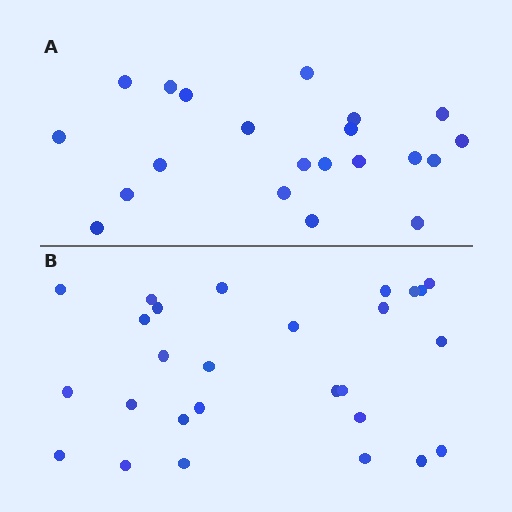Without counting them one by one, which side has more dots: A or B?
Region B (the bottom region) has more dots.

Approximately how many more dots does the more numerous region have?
Region B has about 6 more dots than region A.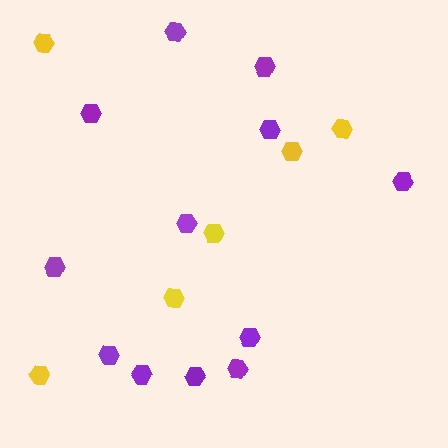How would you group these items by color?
There are 2 groups: one group of purple hexagons (12) and one group of yellow hexagons (6).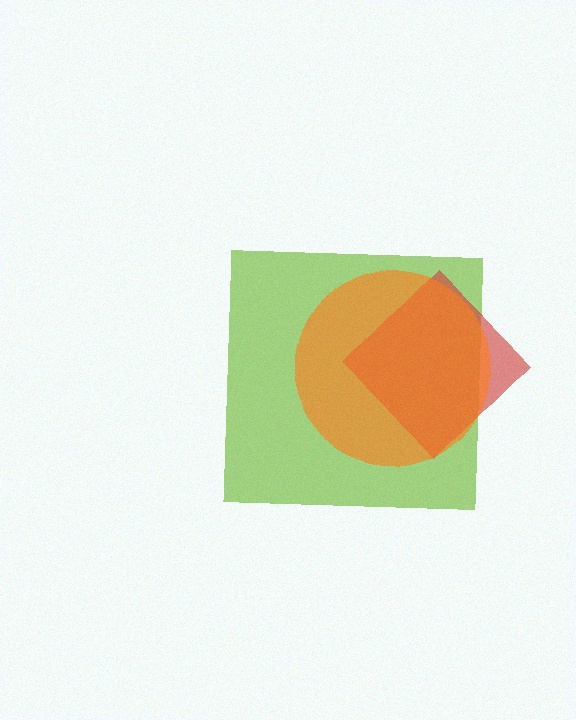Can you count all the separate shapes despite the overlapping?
Yes, there are 3 separate shapes.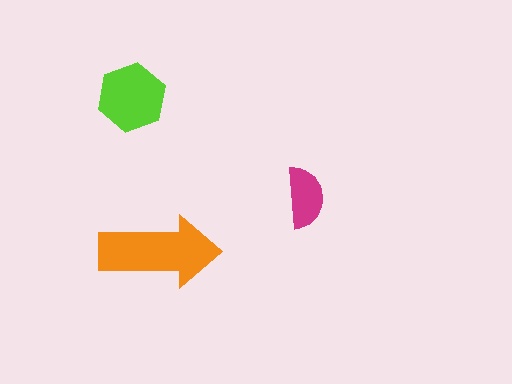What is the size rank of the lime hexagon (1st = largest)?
2nd.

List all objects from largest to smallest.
The orange arrow, the lime hexagon, the magenta semicircle.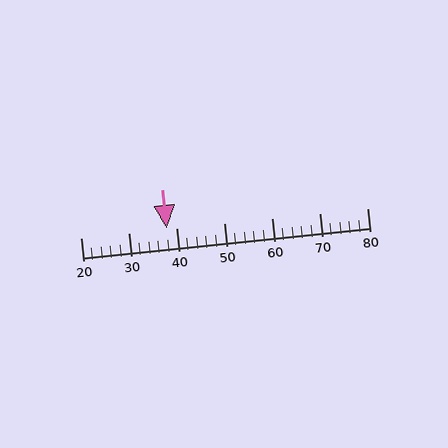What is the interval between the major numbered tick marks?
The major tick marks are spaced 10 units apart.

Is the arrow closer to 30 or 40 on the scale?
The arrow is closer to 40.